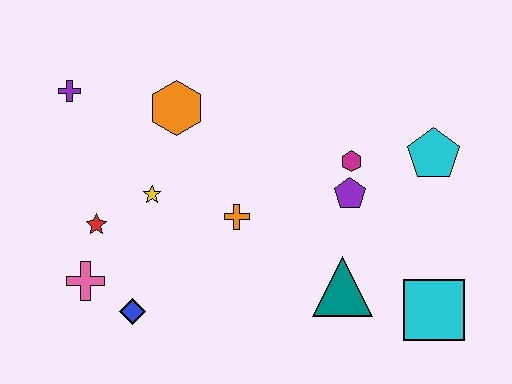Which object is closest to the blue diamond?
The pink cross is closest to the blue diamond.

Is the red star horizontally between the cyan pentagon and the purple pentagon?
No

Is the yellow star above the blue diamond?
Yes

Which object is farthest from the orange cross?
The cyan square is farthest from the orange cross.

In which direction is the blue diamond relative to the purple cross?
The blue diamond is below the purple cross.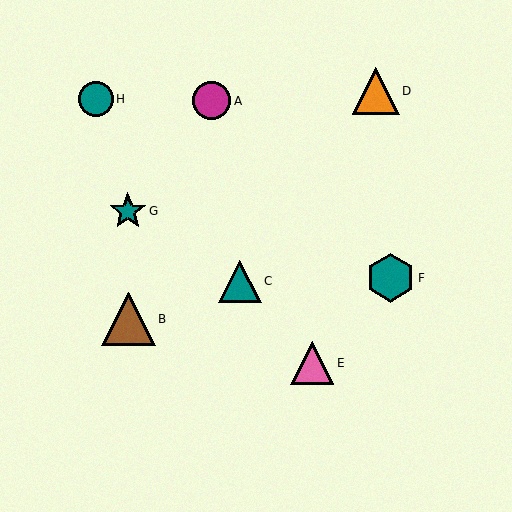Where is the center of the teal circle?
The center of the teal circle is at (96, 99).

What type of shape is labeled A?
Shape A is a magenta circle.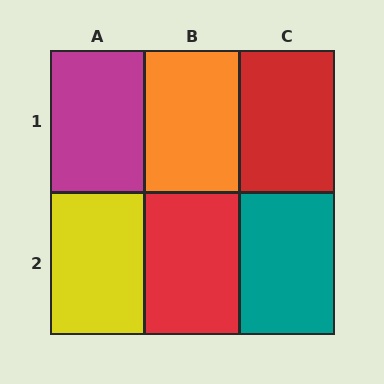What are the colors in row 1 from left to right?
Magenta, orange, red.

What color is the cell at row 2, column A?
Yellow.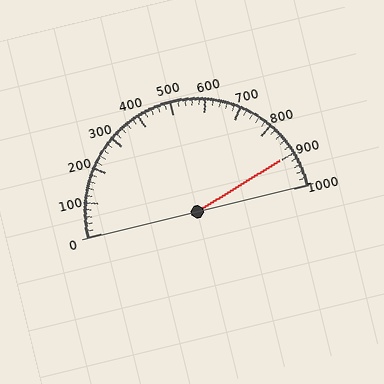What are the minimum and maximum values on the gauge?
The gauge ranges from 0 to 1000.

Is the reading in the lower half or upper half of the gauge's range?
The reading is in the upper half of the range (0 to 1000).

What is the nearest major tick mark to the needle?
The nearest major tick mark is 900.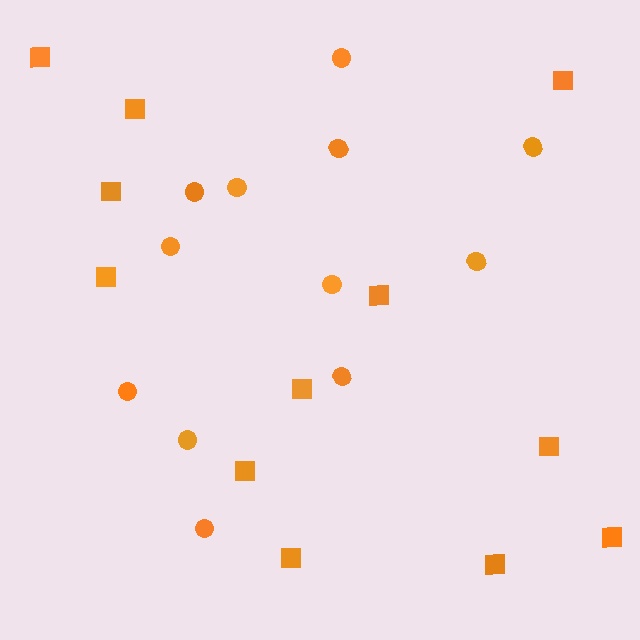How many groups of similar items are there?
There are 2 groups: one group of circles (12) and one group of squares (12).